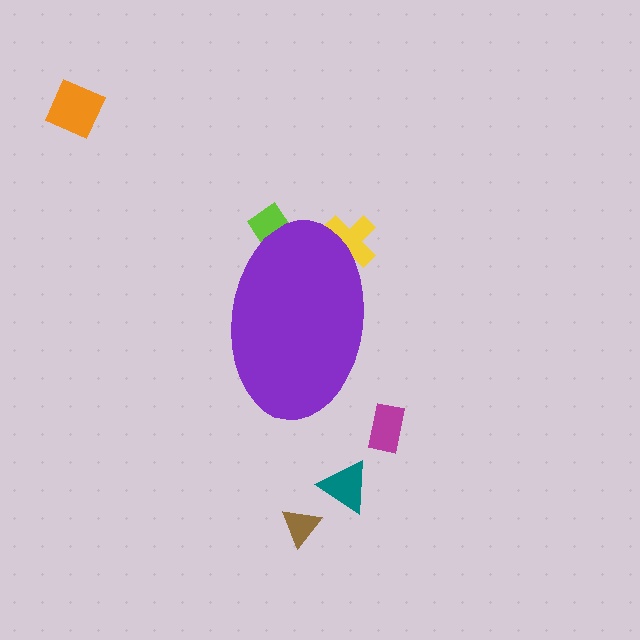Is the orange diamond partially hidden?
No, the orange diamond is fully visible.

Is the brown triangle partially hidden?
No, the brown triangle is fully visible.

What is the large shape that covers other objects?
A purple ellipse.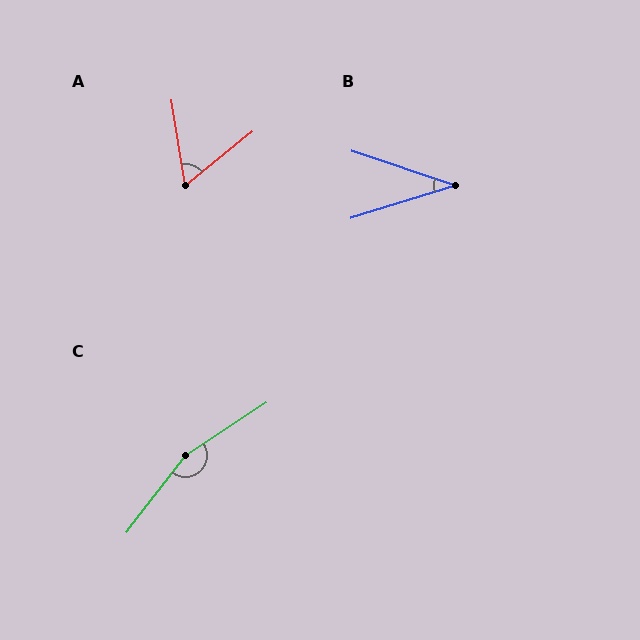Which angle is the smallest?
B, at approximately 36 degrees.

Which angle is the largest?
C, at approximately 160 degrees.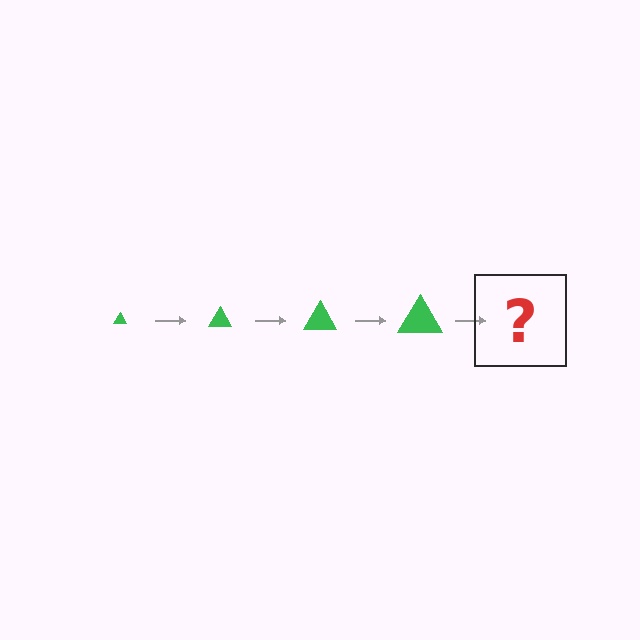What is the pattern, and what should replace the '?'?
The pattern is that the triangle gets progressively larger each step. The '?' should be a green triangle, larger than the previous one.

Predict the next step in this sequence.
The next step is a green triangle, larger than the previous one.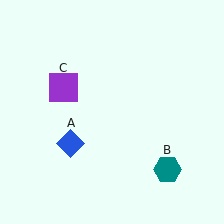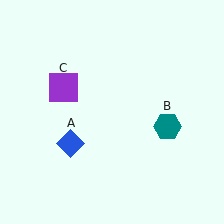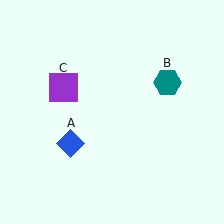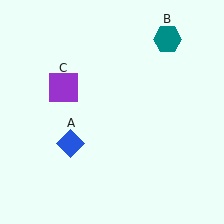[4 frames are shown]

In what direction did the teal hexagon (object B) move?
The teal hexagon (object B) moved up.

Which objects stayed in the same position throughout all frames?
Blue diamond (object A) and purple square (object C) remained stationary.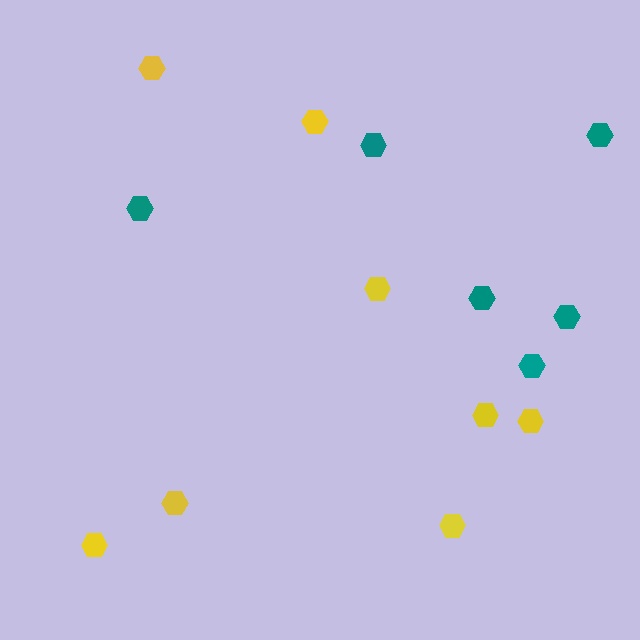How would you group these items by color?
There are 2 groups: one group of yellow hexagons (8) and one group of teal hexagons (6).